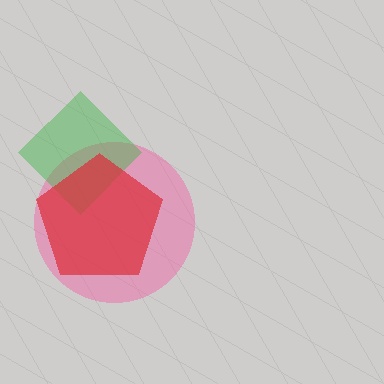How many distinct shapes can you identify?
There are 3 distinct shapes: a pink circle, a green diamond, a red pentagon.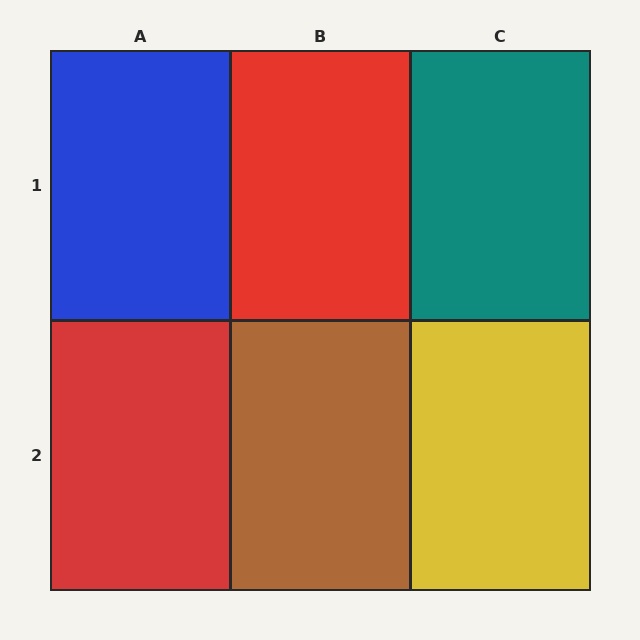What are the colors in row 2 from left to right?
Red, brown, yellow.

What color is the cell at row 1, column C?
Teal.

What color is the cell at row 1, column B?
Red.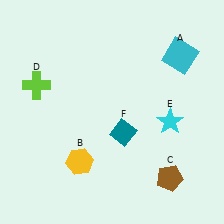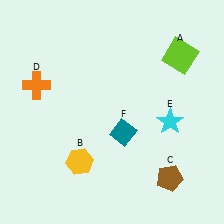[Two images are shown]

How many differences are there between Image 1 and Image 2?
There are 2 differences between the two images.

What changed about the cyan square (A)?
In Image 1, A is cyan. In Image 2, it changed to lime.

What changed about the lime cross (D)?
In Image 1, D is lime. In Image 2, it changed to orange.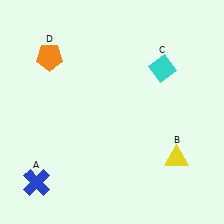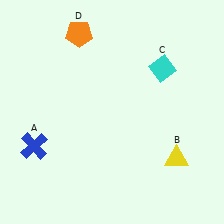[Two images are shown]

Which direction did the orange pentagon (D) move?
The orange pentagon (D) moved right.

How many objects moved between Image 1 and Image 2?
2 objects moved between the two images.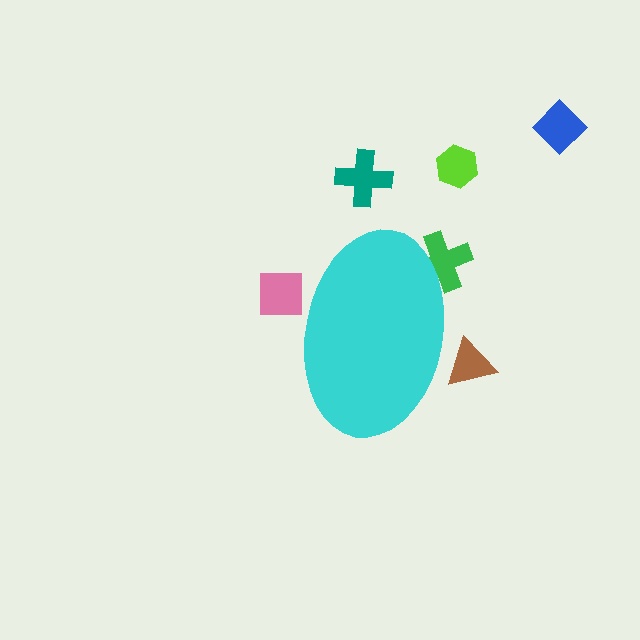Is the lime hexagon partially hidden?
No, the lime hexagon is fully visible.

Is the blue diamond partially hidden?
No, the blue diamond is fully visible.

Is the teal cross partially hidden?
No, the teal cross is fully visible.